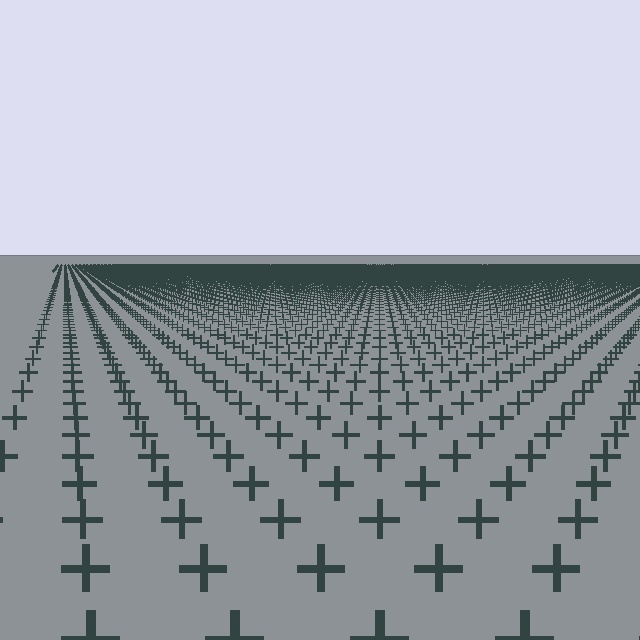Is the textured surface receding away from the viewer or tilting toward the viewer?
The surface is receding away from the viewer. Texture elements get smaller and denser toward the top.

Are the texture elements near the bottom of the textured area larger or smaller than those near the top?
Larger. Near the bottom, elements are closer to the viewer and appear at a bigger on-screen size.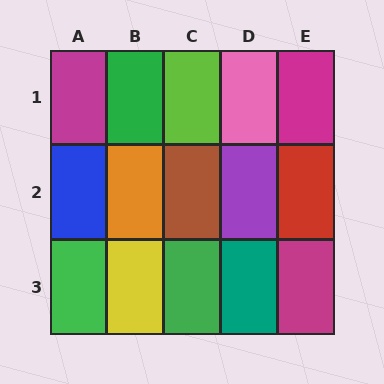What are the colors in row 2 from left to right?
Blue, orange, brown, purple, red.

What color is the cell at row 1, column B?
Green.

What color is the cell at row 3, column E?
Magenta.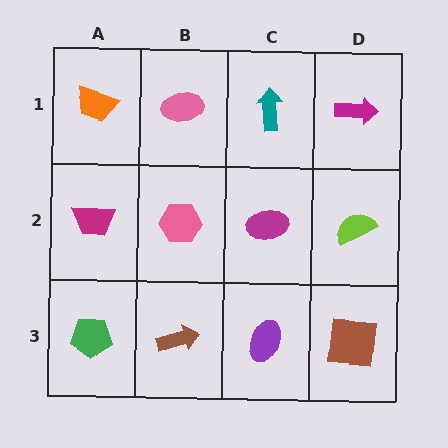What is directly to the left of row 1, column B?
An orange trapezoid.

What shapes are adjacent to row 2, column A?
An orange trapezoid (row 1, column A), a green pentagon (row 3, column A), a pink hexagon (row 2, column B).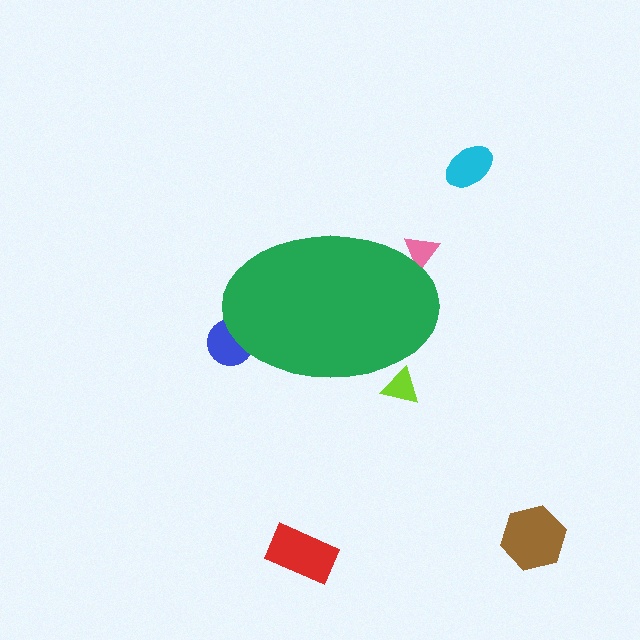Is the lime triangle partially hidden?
Yes, the lime triangle is partially hidden behind the green ellipse.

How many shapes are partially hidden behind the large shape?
3 shapes are partially hidden.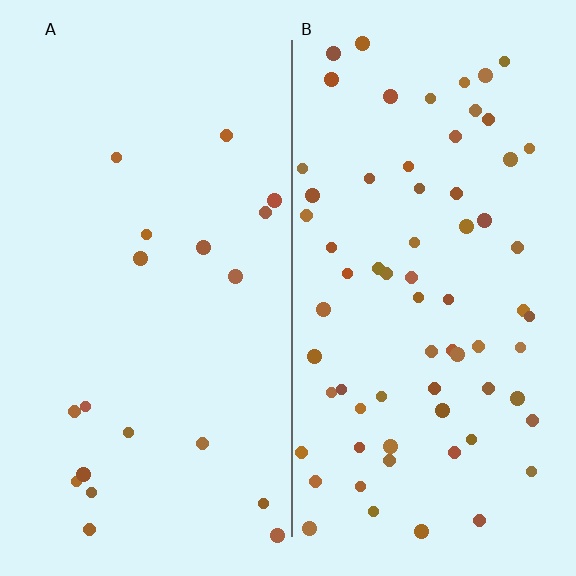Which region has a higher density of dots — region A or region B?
B (the right).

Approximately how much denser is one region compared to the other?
Approximately 3.5× — region B over region A.